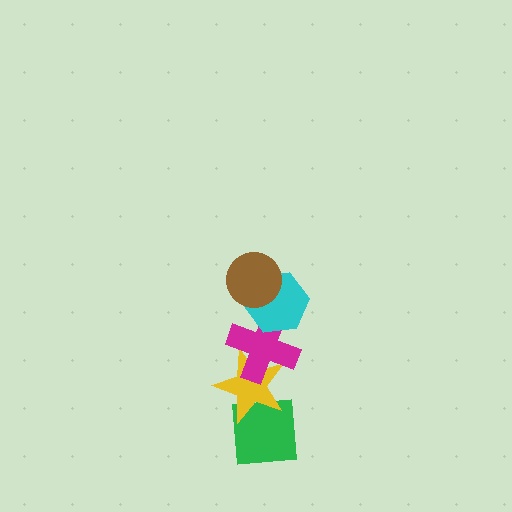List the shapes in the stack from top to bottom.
From top to bottom: the brown circle, the cyan hexagon, the magenta cross, the yellow star, the green square.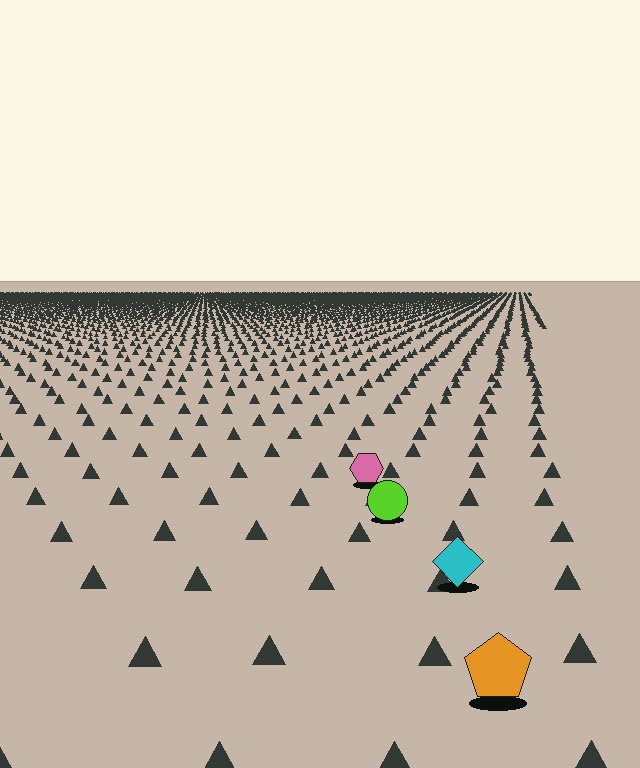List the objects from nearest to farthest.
From nearest to farthest: the orange pentagon, the cyan diamond, the lime circle, the pink hexagon.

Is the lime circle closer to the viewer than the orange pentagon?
No. The orange pentagon is closer — you can tell from the texture gradient: the ground texture is coarser near it.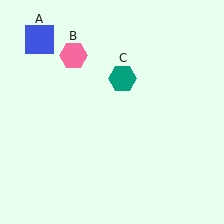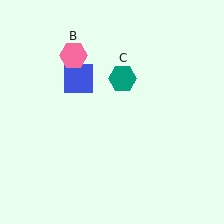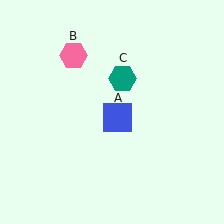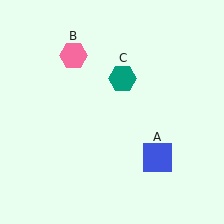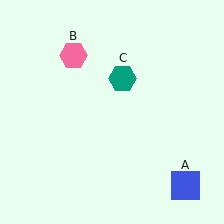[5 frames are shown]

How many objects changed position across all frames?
1 object changed position: blue square (object A).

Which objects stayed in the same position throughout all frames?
Pink hexagon (object B) and teal hexagon (object C) remained stationary.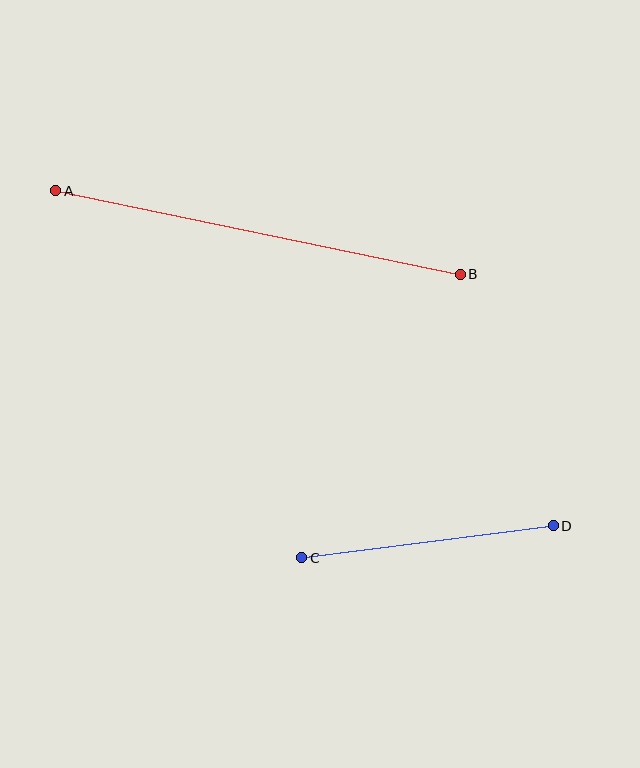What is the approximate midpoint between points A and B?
The midpoint is at approximately (258, 232) pixels.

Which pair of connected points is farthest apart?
Points A and B are farthest apart.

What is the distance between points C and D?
The distance is approximately 253 pixels.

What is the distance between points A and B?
The distance is approximately 413 pixels.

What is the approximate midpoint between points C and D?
The midpoint is at approximately (427, 542) pixels.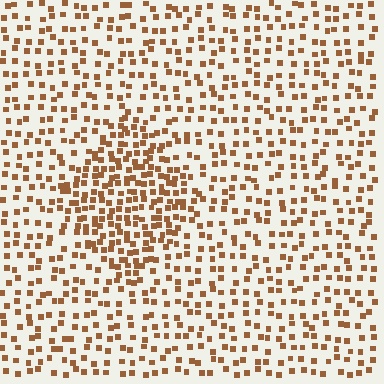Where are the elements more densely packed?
The elements are more densely packed inside the diamond boundary.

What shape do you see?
I see a diamond.